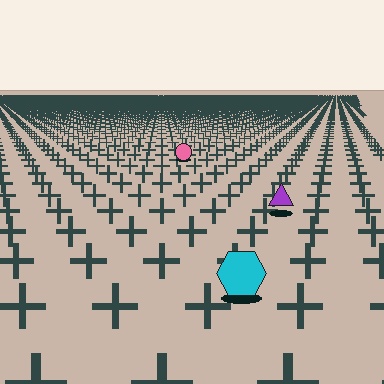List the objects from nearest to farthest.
From nearest to farthest: the cyan hexagon, the purple triangle, the pink circle.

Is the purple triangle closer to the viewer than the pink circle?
Yes. The purple triangle is closer — you can tell from the texture gradient: the ground texture is coarser near it.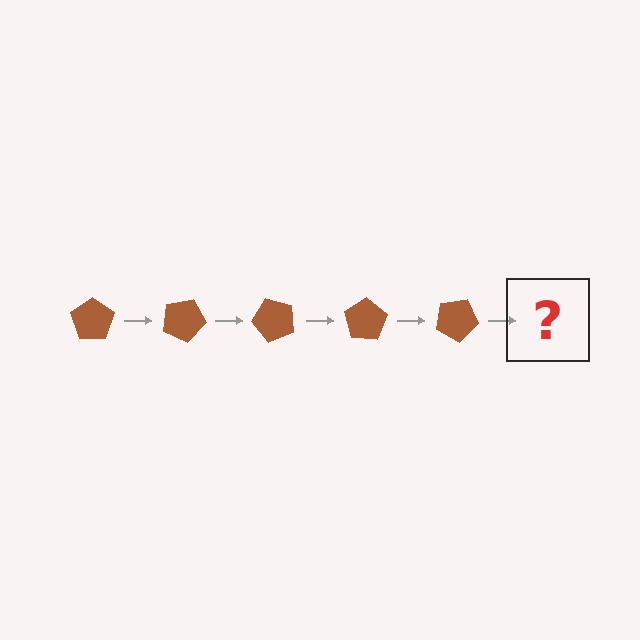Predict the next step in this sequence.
The next step is a brown pentagon rotated 125 degrees.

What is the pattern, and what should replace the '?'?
The pattern is that the pentagon rotates 25 degrees each step. The '?' should be a brown pentagon rotated 125 degrees.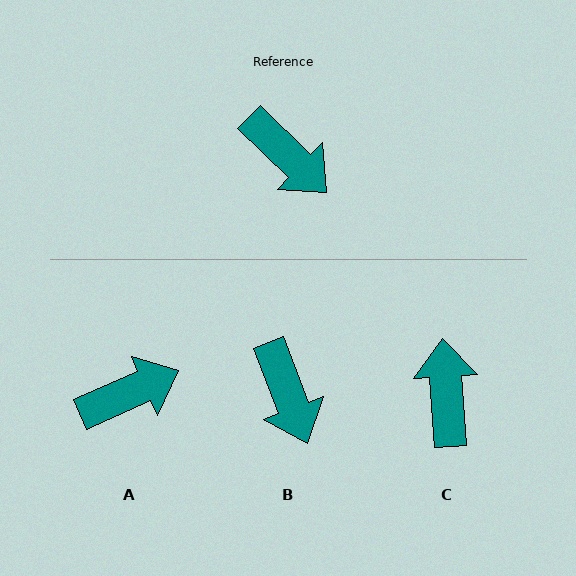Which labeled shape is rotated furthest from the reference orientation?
C, about 138 degrees away.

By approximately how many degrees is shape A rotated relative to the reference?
Approximately 68 degrees counter-clockwise.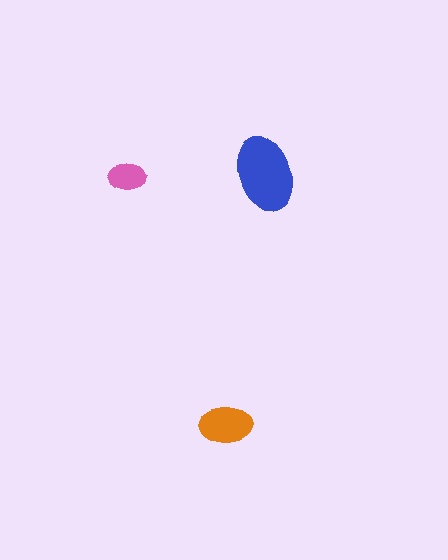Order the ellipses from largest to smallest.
the blue one, the orange one, the pink one.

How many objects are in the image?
There are 3 objects in the image.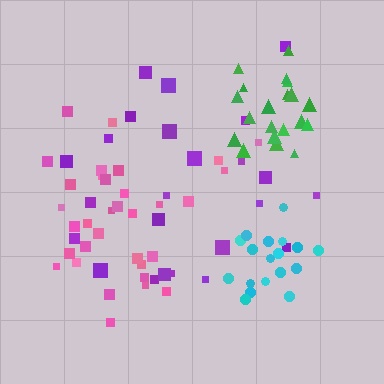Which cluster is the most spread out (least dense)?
Purple.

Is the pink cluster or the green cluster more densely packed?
Green.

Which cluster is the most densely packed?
Cyan.